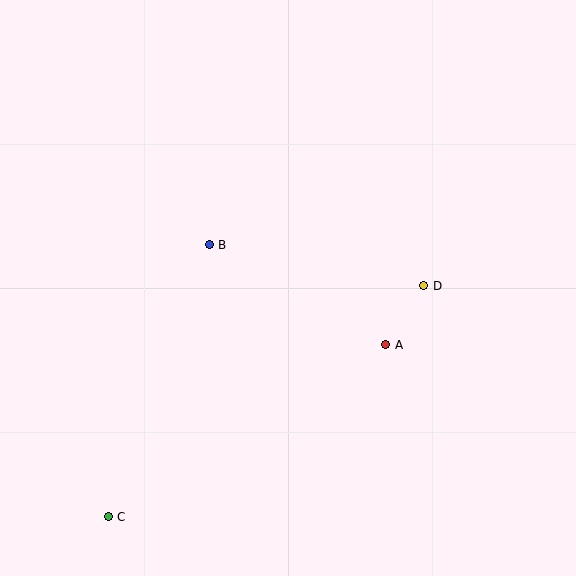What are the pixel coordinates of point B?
Point B is at (209, 245).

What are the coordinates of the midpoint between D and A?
The midpoint between D and A is at (405, 315).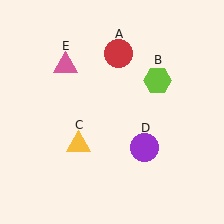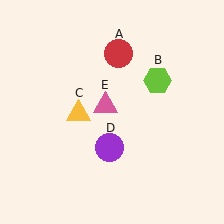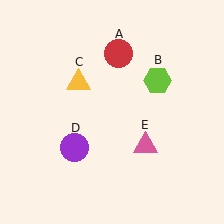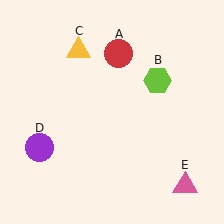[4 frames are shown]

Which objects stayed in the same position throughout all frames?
Red circle (object A) and lime hexagon (object B) remained stationary.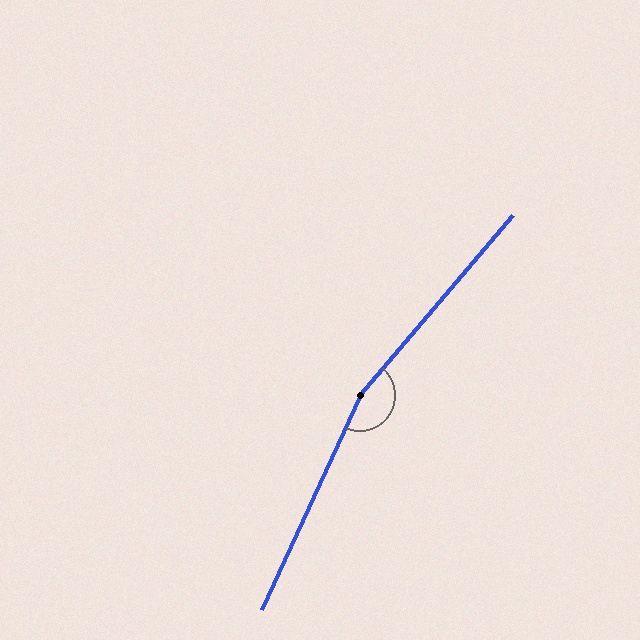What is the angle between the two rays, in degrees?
Approximately 164 degrees.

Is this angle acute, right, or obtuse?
It is obtuse.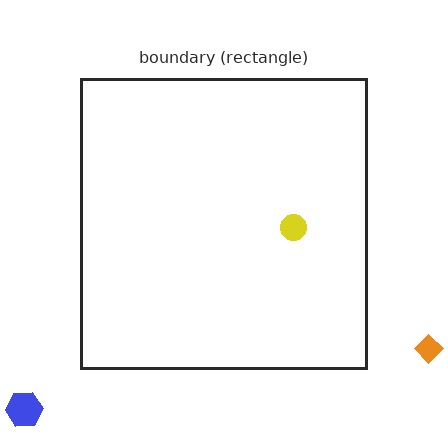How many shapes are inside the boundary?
1 inside, 2 outside.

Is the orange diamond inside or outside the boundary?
Outside.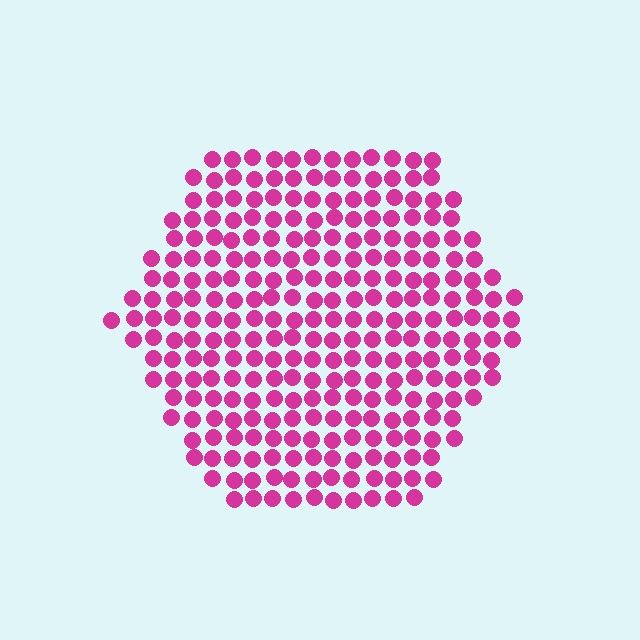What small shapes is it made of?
It is made of small circles.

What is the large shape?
The large shape is a hexagon.